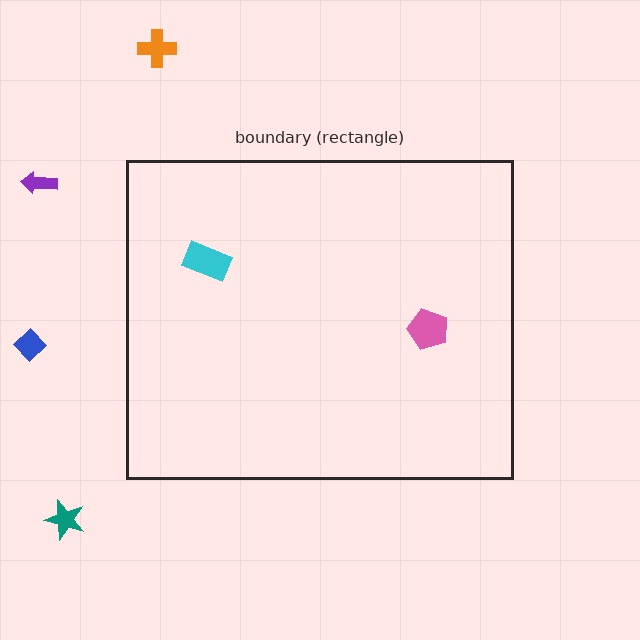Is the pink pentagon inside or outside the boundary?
Inside.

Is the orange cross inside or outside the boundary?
Outside.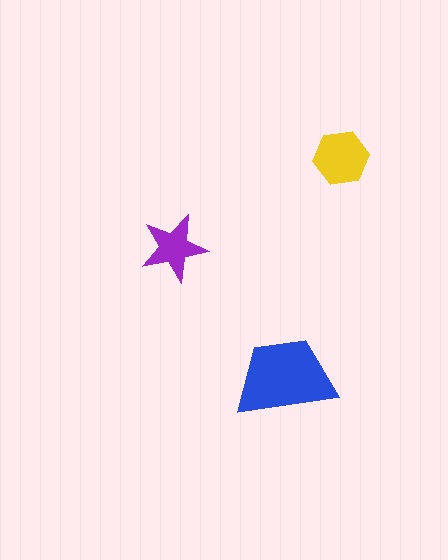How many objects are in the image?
There are 3 objects in the image.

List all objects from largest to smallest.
The blue trapezoid, the yellow hexagon, the purple star.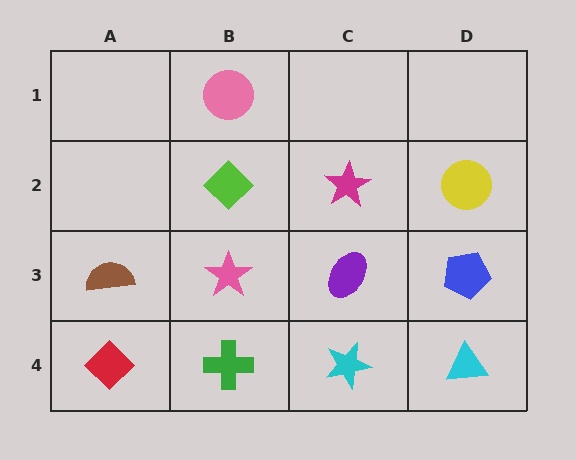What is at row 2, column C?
A magenta star.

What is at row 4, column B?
A green cross.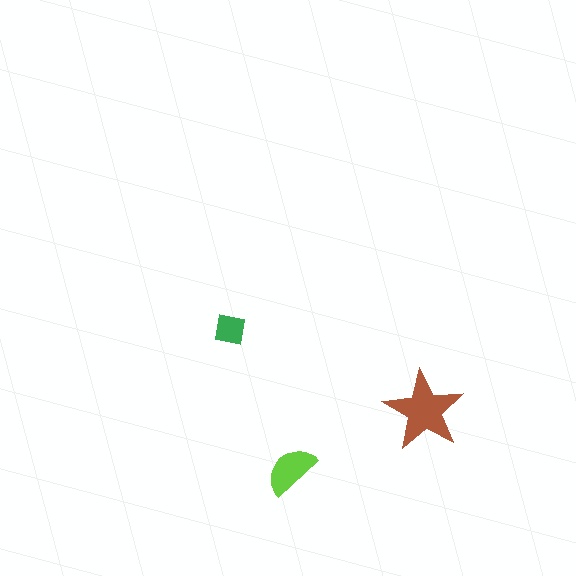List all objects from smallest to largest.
The green square, the lime semicircle, the brown star.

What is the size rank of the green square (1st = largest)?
3rd.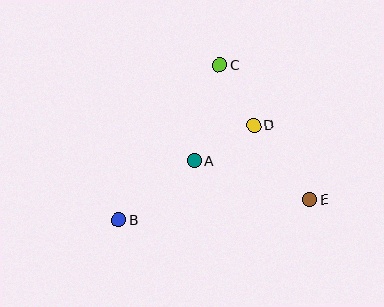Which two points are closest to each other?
Points C and D are closest to each other.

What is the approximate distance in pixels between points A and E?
The distance between A and E is approximately 121 pixels.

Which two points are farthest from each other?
Points B and E are farthest from each other.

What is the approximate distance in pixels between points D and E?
The distance between D and E is approximately 93 pixels.